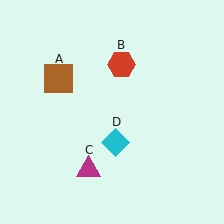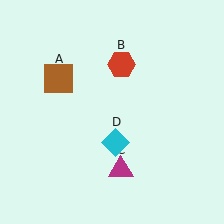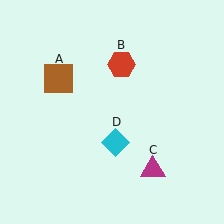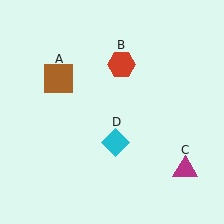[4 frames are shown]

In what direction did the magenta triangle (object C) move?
The magenta triangle (object C) moved right.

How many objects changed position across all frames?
1 object changed position: magenta triangle (object C).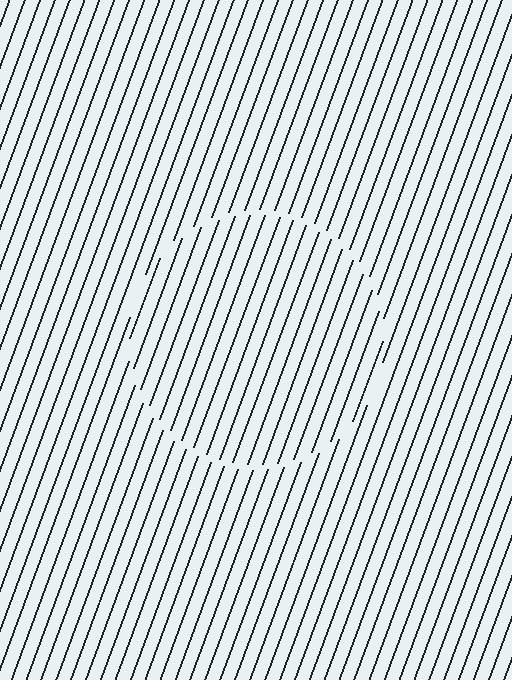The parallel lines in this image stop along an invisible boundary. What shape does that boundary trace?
An illusory circle. The interior of the shape contains the same grating, shifted by half a period — the contour is defined by the phase discontinuity where line-ends from the inner and outer gratings abut.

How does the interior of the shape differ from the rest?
The interior of the shape contains the same grating, shifted by half a period — the contour is defined by the phase discontinuity where line-ends from the inner and outer gratings abut.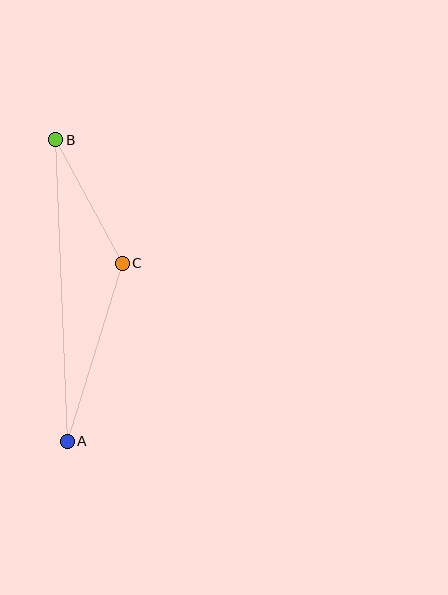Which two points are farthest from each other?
Points A and B are farthest from each other.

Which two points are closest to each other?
Points B and C are closest to each other.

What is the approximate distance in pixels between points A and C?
The distance between A and C is approximately 187 pixels.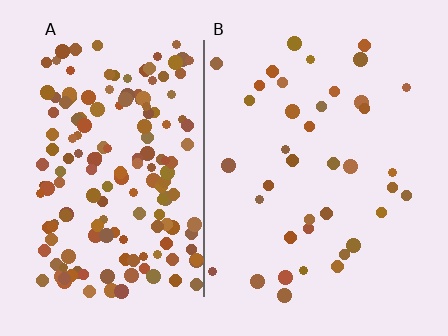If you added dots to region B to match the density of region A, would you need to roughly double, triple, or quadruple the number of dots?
Approximately quadruple.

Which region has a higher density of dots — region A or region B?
A (the left).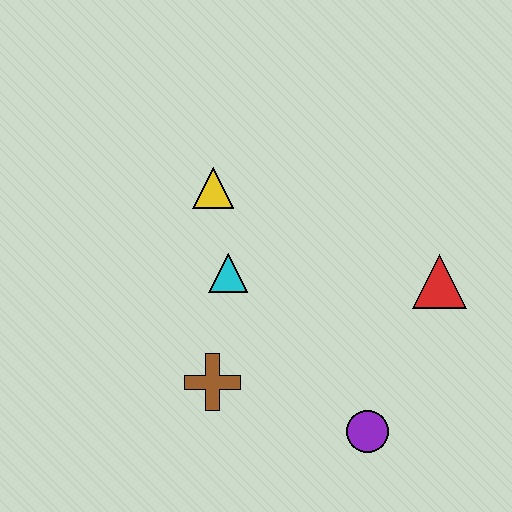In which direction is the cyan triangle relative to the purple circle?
The cyan triangle is above the purple circle.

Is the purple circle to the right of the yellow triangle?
Yes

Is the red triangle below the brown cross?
No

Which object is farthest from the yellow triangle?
The purple circle is farthest from the yellow triangle.